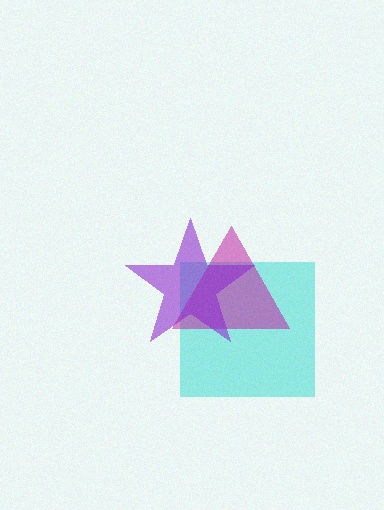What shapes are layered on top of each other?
The layered shapes are: a cyan square, a magenta triangle, a purple star.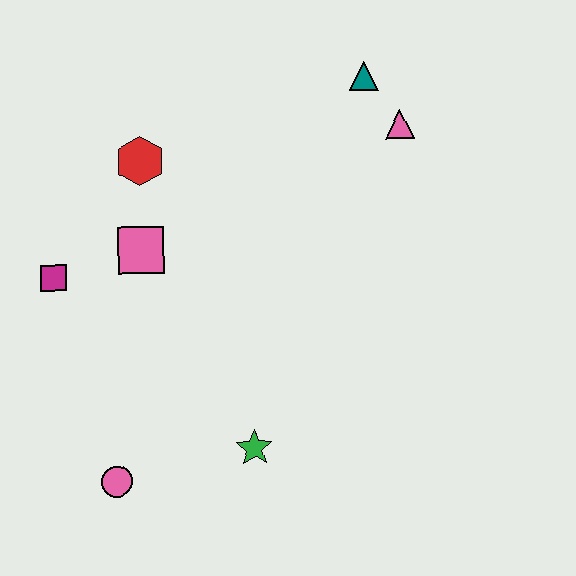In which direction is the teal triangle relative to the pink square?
The teal triangle is to the right of the pink square.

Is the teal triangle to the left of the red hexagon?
No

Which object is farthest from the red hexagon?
The pink circle is farthest from the red hexagon.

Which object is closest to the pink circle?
The green star is closest to the pink circle.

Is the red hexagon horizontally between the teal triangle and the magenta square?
Yes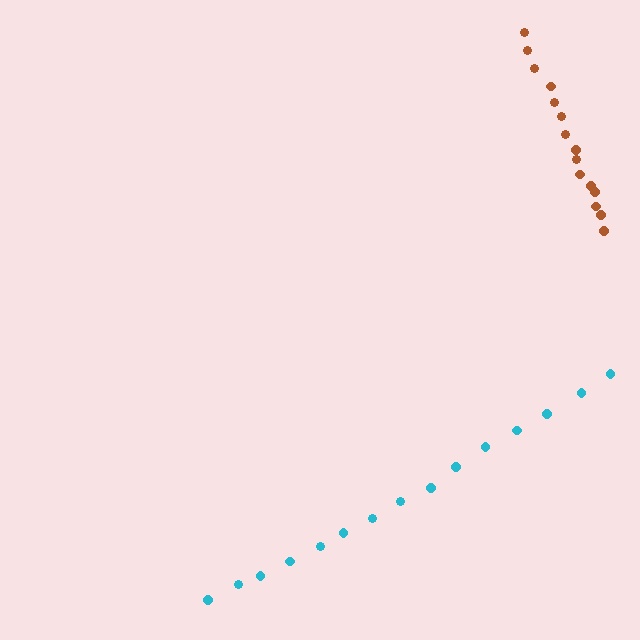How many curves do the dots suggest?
There are 2 distinct paths.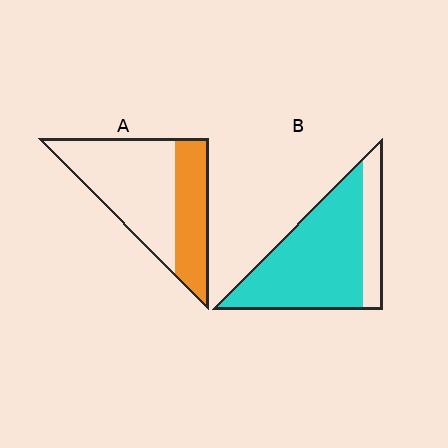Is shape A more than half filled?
No.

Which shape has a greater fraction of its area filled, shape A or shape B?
Shape B.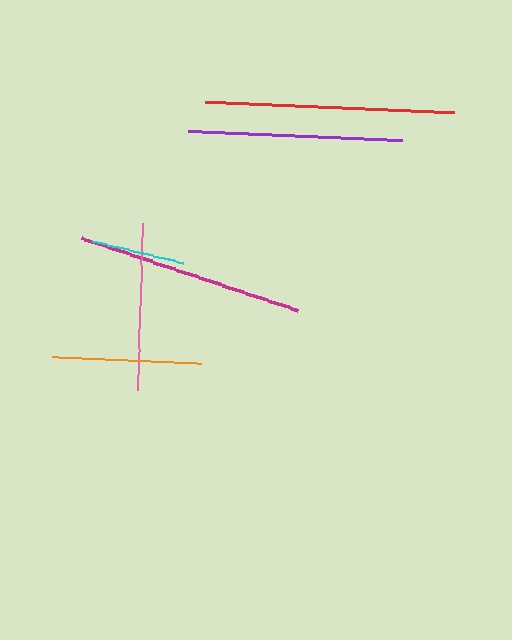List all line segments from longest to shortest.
From longest to shortest: red, magenta, purple, pink, orange, cyan.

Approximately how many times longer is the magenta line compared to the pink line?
The magenta line is approximately 1.4 times the length of the pink line.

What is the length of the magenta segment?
The magenta segment is approximately 228 pixels long.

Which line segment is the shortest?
The cyan line is the shortest at approximately 94 pixels.